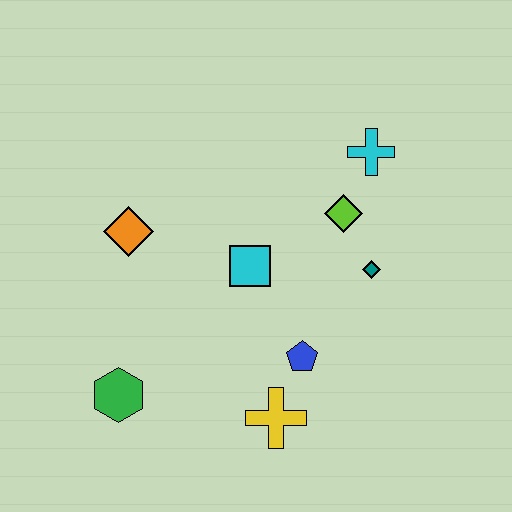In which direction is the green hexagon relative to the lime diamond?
The green hexagon is to the left of the lime diamond.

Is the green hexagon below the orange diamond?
Yes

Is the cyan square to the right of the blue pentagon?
No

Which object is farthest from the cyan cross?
The green hexagon is farthest from the cyan cross.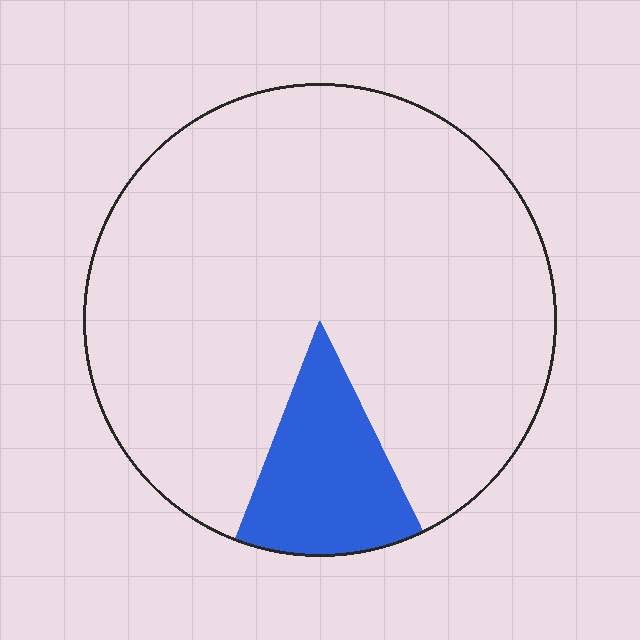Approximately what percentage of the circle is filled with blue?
Approximately 15%.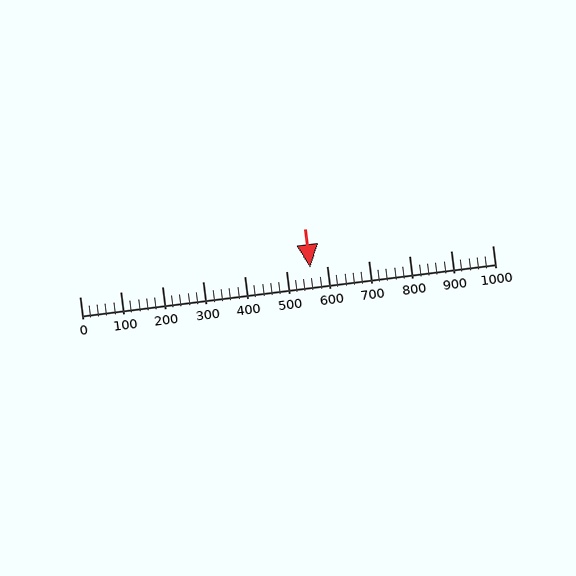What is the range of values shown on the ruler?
The ruler shows values from 0 to 1000.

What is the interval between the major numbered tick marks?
The major tick marks are spaced 100 units apart.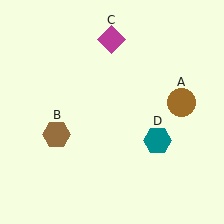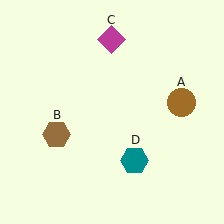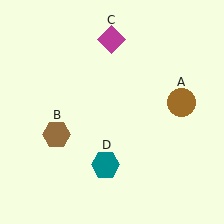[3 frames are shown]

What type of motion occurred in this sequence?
The teal hexagon (object D) rotated clockwise around the center of the scene.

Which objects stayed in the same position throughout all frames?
Brown circle (object A) and brown hexagon (object B) and magenta diamond (object C) remained stationary.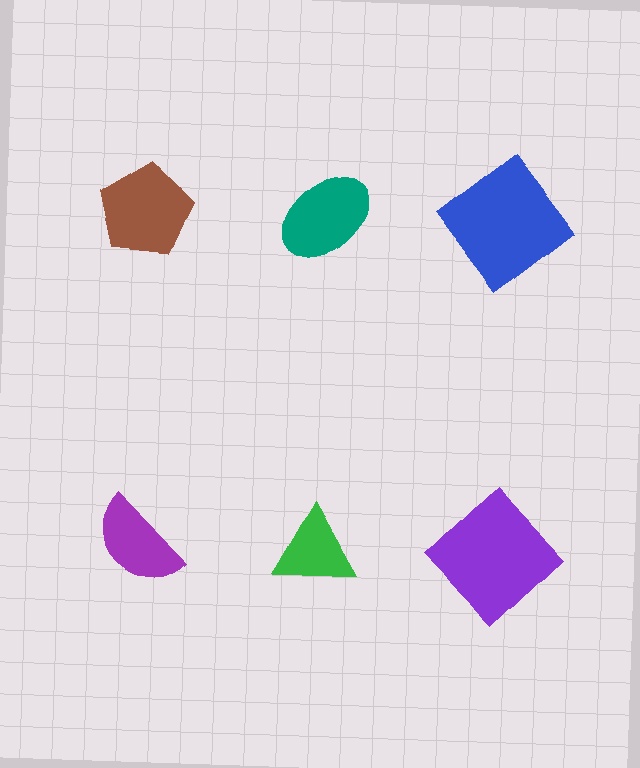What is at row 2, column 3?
A purple diamond.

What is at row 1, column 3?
A blue diamond.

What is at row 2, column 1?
A purple semicircle.